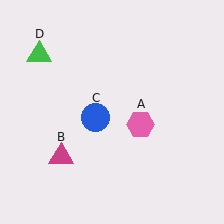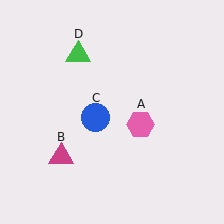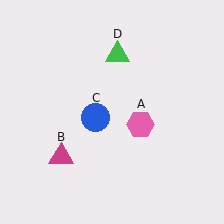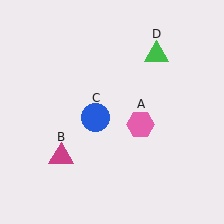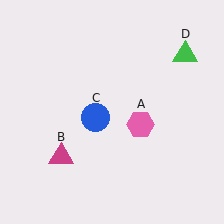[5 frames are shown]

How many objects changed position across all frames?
1 object changed position: green triangle (object D).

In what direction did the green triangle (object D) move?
The green triangle (object D) moved right.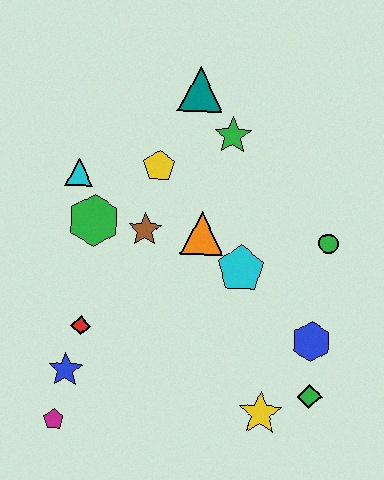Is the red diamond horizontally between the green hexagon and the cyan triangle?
Yes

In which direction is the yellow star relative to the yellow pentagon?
The yellow star is below the yellow pentagon.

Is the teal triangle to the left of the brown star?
No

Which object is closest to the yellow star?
The green diamond is closest to the yellow star.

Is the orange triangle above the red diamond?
Yes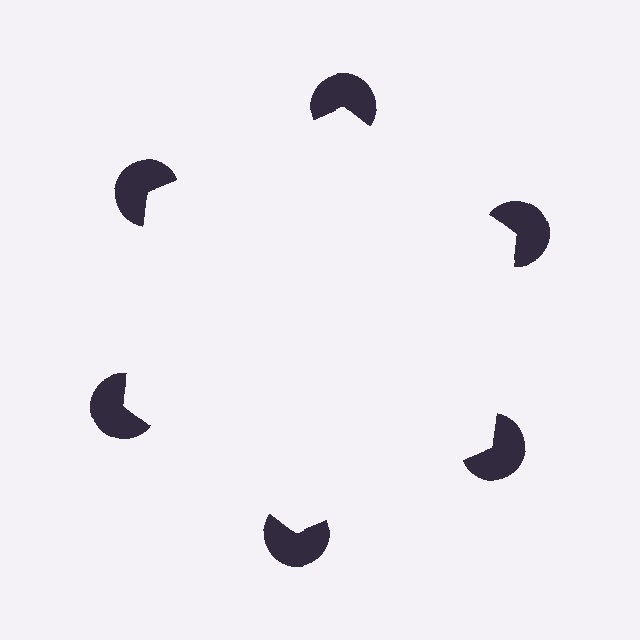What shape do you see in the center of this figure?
An illusory hexagon — its edges are inferred from the aligned wedge cuts in the pac-man discs, not physically drawn.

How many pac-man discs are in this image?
There are 6 — one at each vertex of the illusory hexagon.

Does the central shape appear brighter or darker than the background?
It typically appears slightly brighter than the background, even though no actual brightness change is drawn.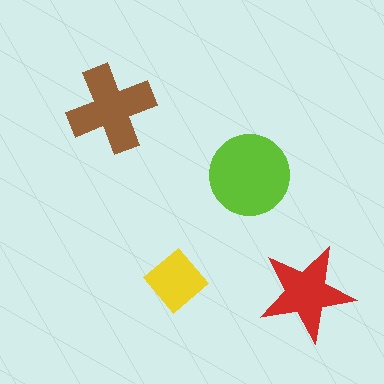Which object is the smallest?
The yellow diamond.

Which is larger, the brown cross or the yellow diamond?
The brown cross.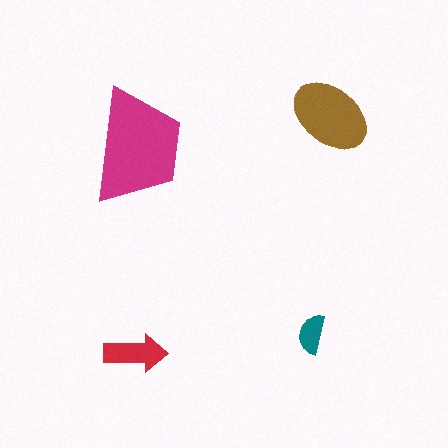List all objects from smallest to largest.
The teal semicircle, the red arrow, the brown ellipse, the magenta trapezoid.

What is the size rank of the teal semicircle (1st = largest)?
4th.